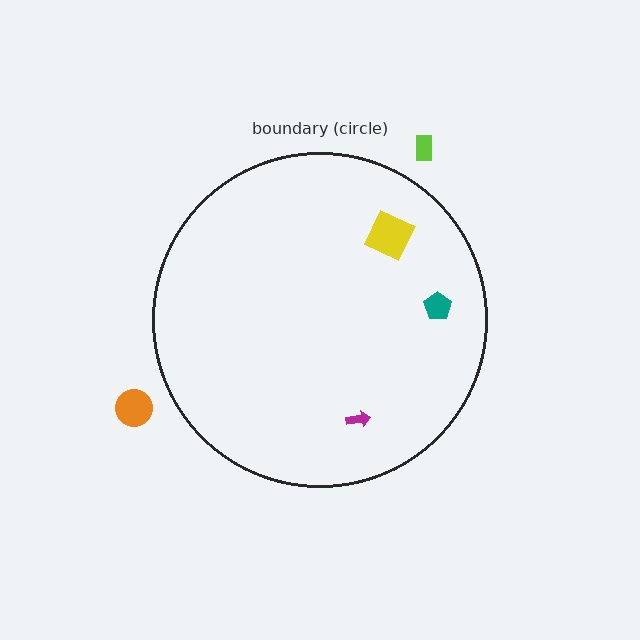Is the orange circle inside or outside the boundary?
Outside.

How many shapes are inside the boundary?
3 inside, 2 outside.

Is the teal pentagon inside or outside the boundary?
Inside.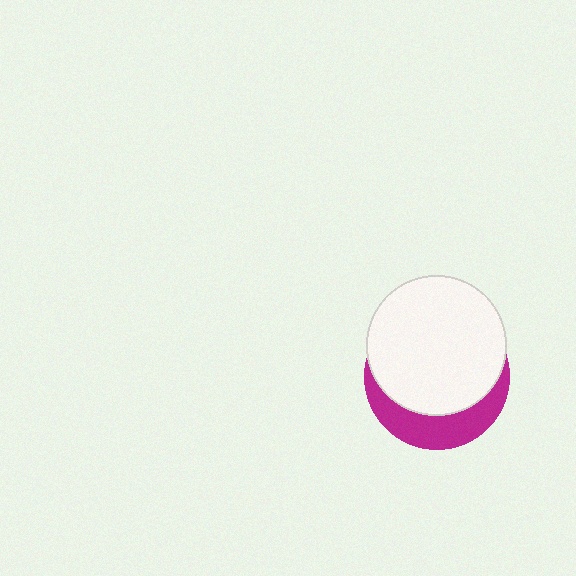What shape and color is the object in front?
The object in front is a white circle.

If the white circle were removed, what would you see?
You would see the complete magenta circle.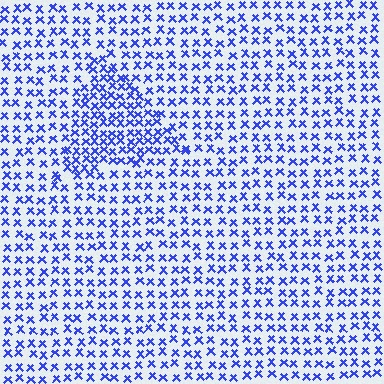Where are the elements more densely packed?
The elements are more densely packed inside the triangle boundary.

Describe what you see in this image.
The image contains small blue elements arranged at two different densities. A triangle-shaped region is visible where the elements are more densely packed than the surrounding area.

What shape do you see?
I see a triangle.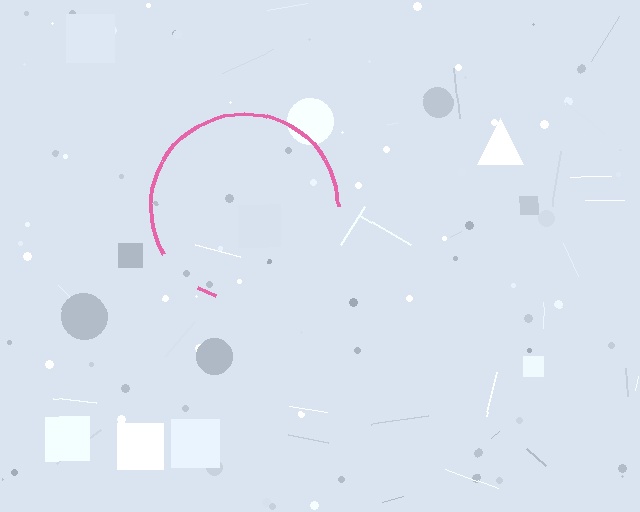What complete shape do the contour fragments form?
The contour fragments form a circle.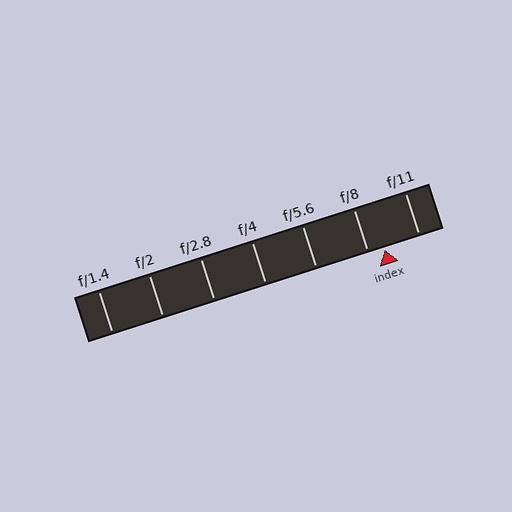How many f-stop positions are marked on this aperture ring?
There are 7 f-stop positions marked.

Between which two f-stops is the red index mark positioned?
The index mark is between f/8 and f/11.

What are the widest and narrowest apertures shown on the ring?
The widest aperture shown is f/1.4 and the narrowest is f/11.